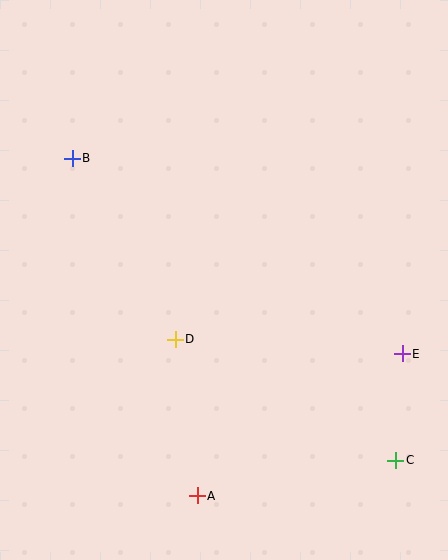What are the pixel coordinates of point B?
Point B is at (72, 158).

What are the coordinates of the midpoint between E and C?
The midpoint between E and C is at (399, 407).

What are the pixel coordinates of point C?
Point C is at (396, 460).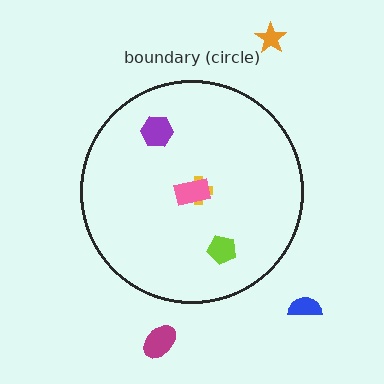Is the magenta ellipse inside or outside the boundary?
Outside.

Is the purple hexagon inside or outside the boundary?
Inside.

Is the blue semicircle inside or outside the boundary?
Outside.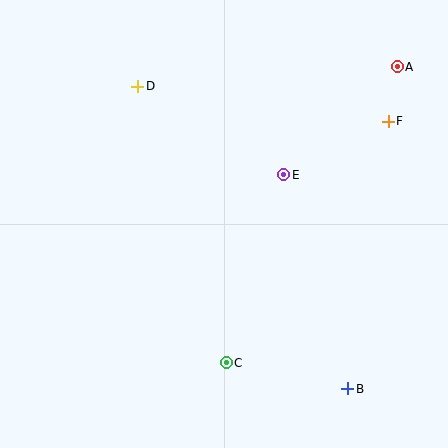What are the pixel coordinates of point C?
Point C is at (226, 363).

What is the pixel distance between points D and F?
The distance between D and F is 253 pixels.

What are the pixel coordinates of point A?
Point A is at (397, 67).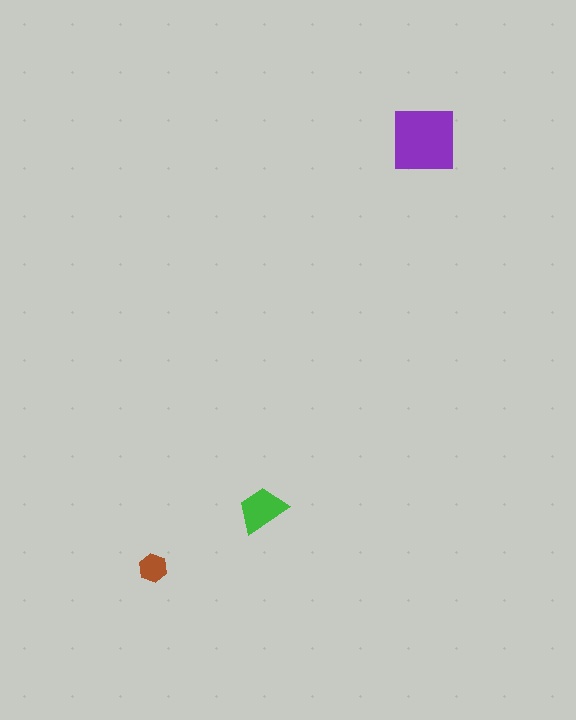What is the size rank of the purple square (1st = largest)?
1st.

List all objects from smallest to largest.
The brown hexagon, the green trapezoid, the purple square.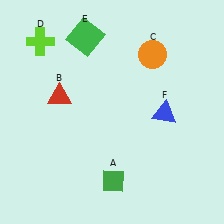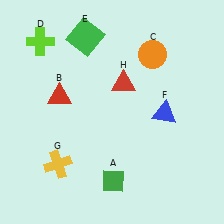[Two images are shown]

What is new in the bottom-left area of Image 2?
A yellow cross (G) was added in the bottom-left area of Image 2.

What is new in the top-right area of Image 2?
A red triangle (H) was added in the top-right area of Image 2.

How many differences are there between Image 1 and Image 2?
There are 2 differences between the two images.